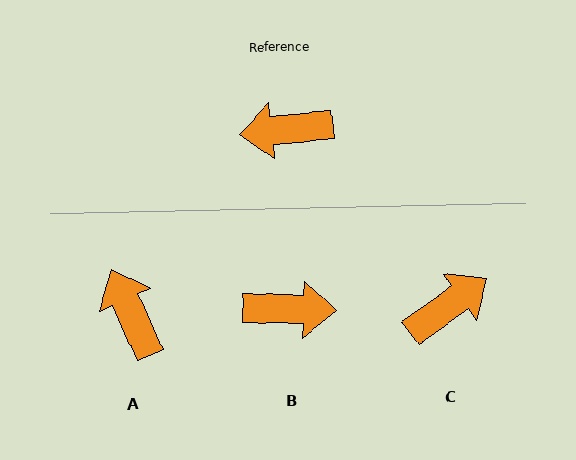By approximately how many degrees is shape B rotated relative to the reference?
Approximately 172 degrees counter-clockwise.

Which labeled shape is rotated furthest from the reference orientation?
B, about 172 degrees away.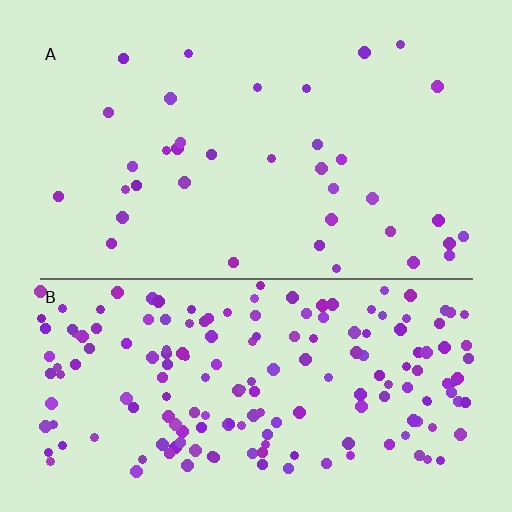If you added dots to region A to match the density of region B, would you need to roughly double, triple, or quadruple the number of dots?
Approximately quadruple.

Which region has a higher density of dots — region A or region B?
B (the bottom).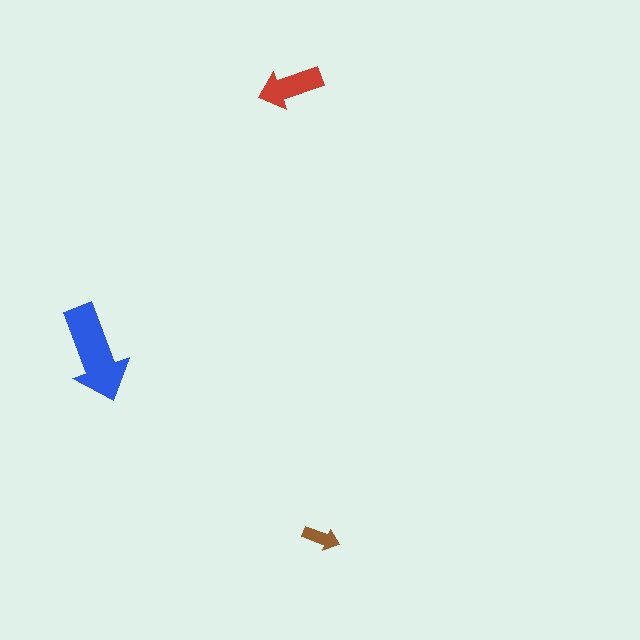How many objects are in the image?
There are 3 objects in the image.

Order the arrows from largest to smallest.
the blue one, the red one, the brown one.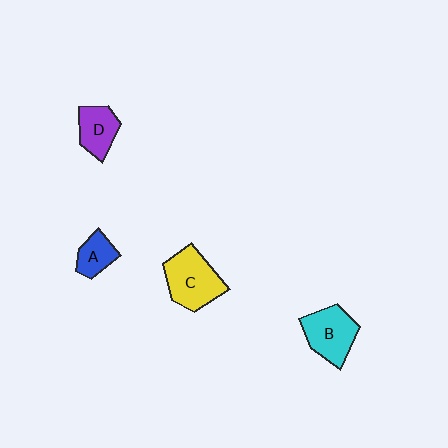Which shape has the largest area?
Shape C (yellow).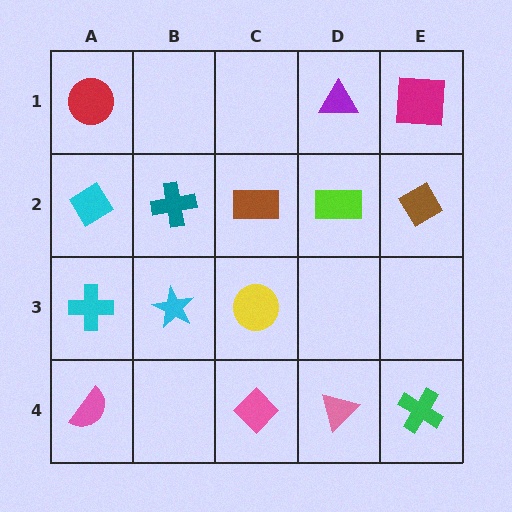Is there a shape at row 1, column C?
No, that cell is empty.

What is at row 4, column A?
A pink semicircle.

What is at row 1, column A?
A red circle.